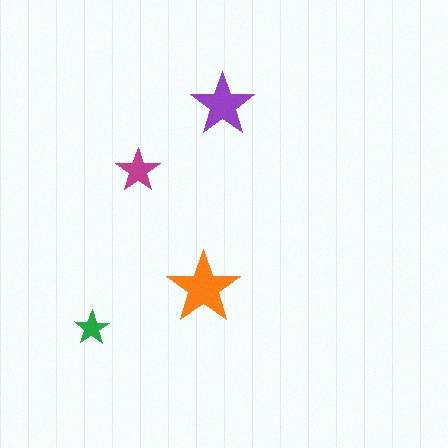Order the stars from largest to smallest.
the orange one, the purple one, the magenta one, the green one.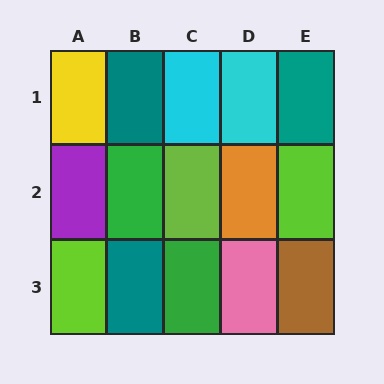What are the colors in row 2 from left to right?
Purple, green, lime, orange, lime.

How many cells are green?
2 cells are green.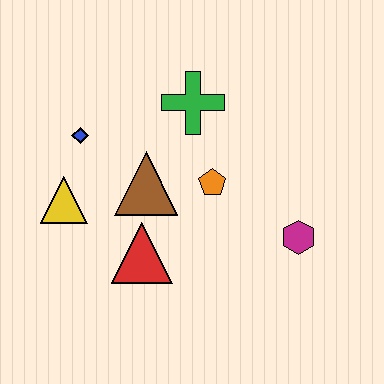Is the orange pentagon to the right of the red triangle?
Yes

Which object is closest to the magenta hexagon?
The orange pentagon is closest to the magenta hexagon.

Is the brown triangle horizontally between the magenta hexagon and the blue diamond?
Yes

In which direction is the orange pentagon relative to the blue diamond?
The orange pentagon is to the right of the blue diamond.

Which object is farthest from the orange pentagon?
The yellow triangle is farthest from the orange pentagon.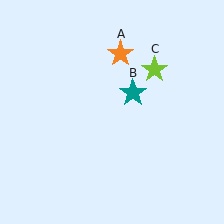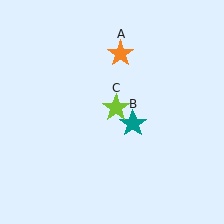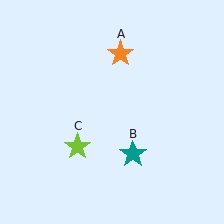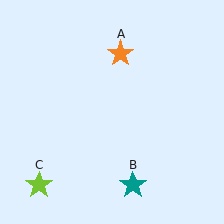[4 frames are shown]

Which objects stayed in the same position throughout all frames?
Orange star (object A) remained stationary.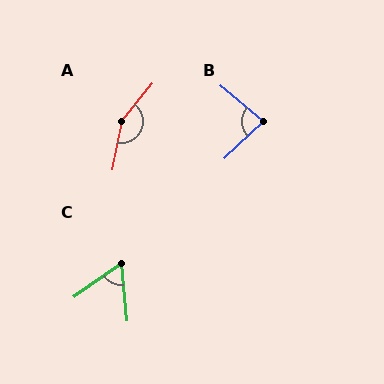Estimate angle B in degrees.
Approximately 83 degrees.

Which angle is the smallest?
C, at approximately 60 degrees.